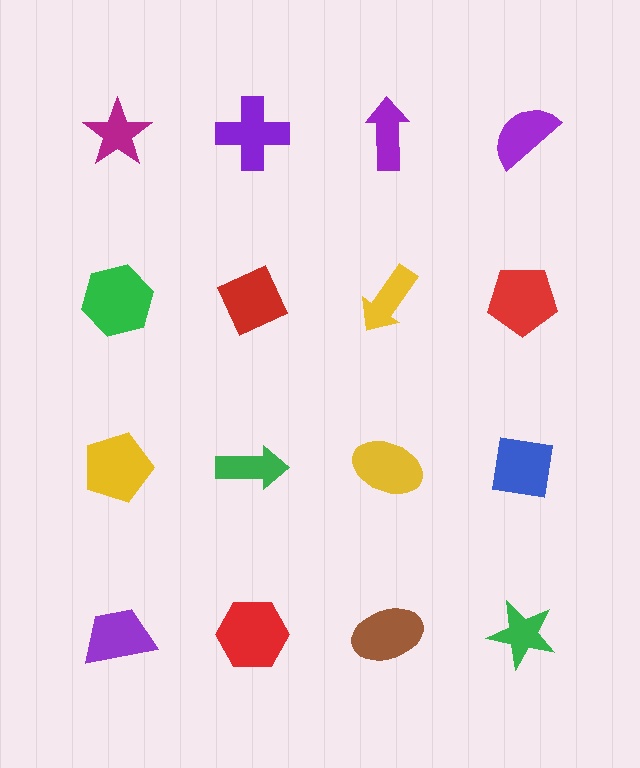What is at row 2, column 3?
A yellow arrow.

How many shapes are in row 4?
4 shapes.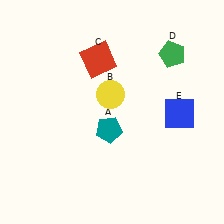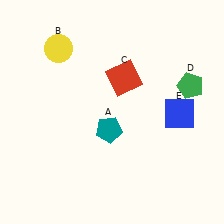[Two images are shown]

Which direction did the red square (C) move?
The red square (C) moved right.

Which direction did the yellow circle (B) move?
The yellow circle (B) moved left.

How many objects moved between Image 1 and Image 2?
3 objects moved between the two images.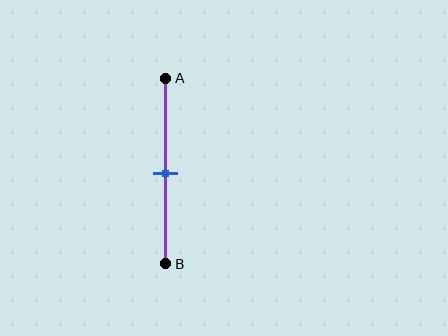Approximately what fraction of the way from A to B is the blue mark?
The blue mark is approximately 50% of the way from A to B.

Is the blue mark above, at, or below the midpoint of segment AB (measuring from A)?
The blue mark is approximately at the midpoint of segment AB.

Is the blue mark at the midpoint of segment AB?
Yes, the mark is approximately at the midpoint.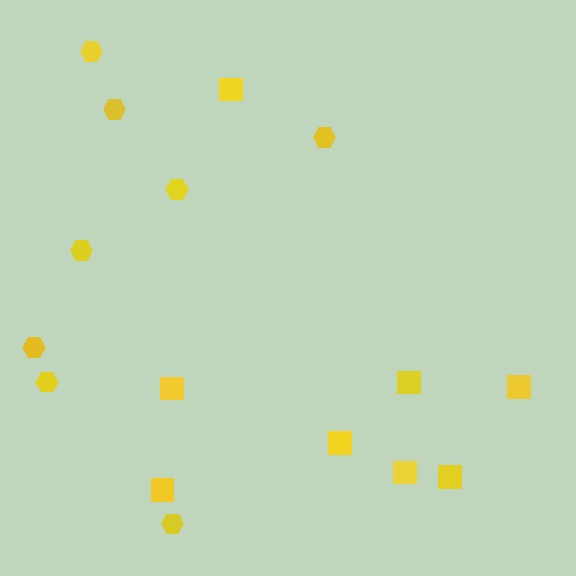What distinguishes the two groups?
There are 2 groups: one group of hexagons (8) and one group of squares (8).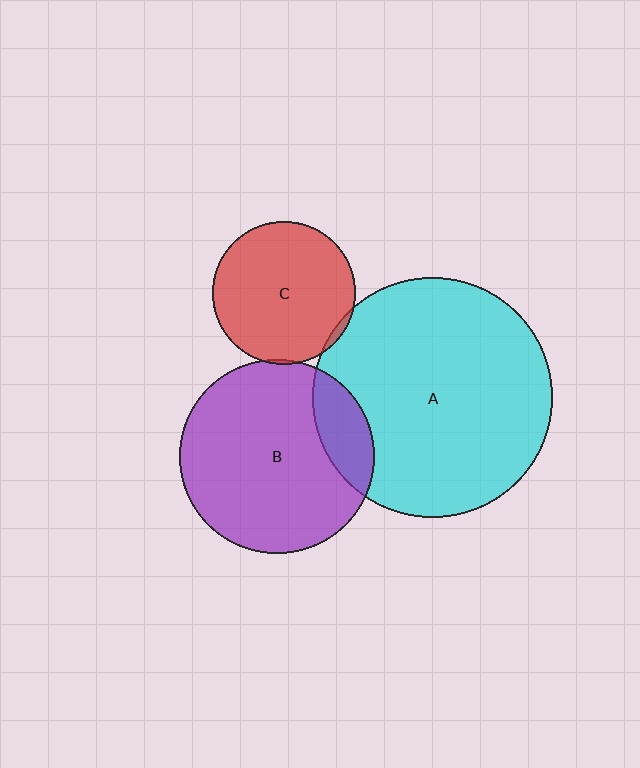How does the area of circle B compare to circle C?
Approximately 1.8 times.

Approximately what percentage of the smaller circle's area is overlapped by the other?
Approximately 15%.